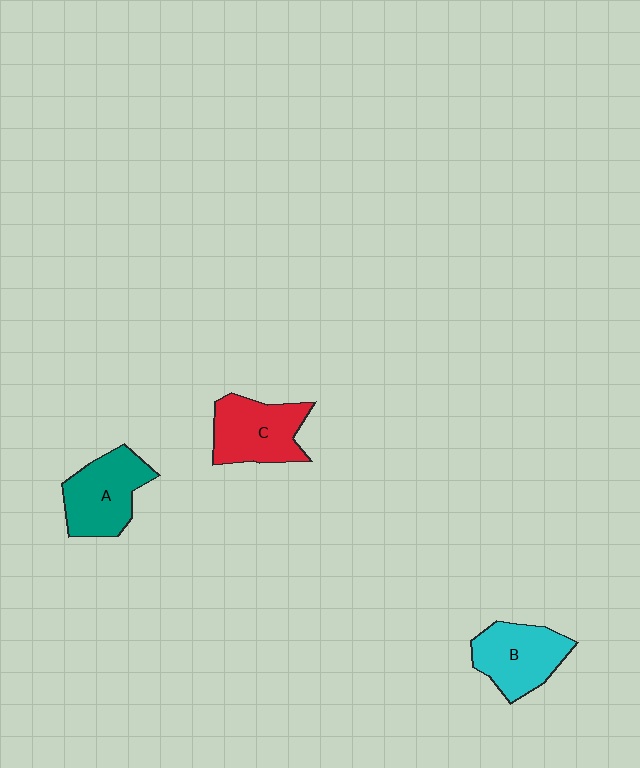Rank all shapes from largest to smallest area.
From largest to smallest: A (teal), C (red), B (cyan).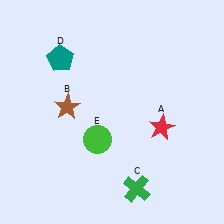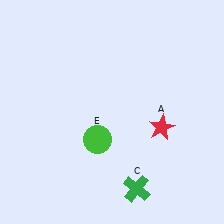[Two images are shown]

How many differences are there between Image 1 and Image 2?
There are 2 differences between the two images.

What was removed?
The brown star (B), the teal pentagon (D) were removed in Image 2.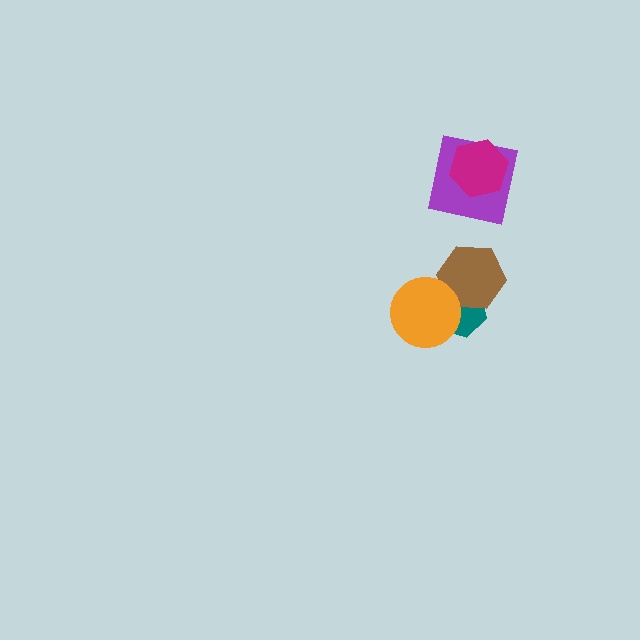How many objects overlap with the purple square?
1 object overlaps with the purple square.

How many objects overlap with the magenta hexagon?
1 object overlaps with the magenta hexagon.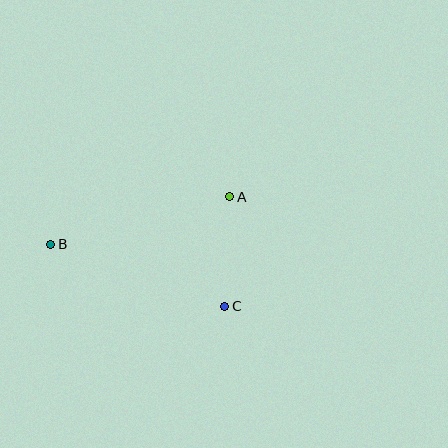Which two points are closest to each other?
Points A and C are closest to each other.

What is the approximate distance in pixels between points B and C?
The distance between B and C is approximately 184 pixels.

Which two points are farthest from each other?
Points A and B are farthest from each other.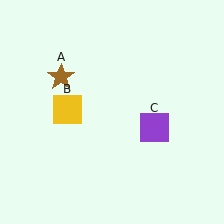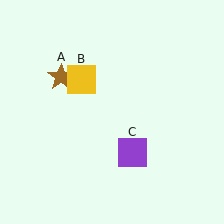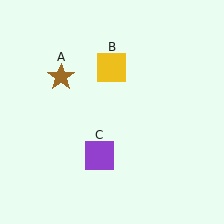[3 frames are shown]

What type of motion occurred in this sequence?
The yellow square (object B), purple square (object C) rotated clockwise around the center of the scene.